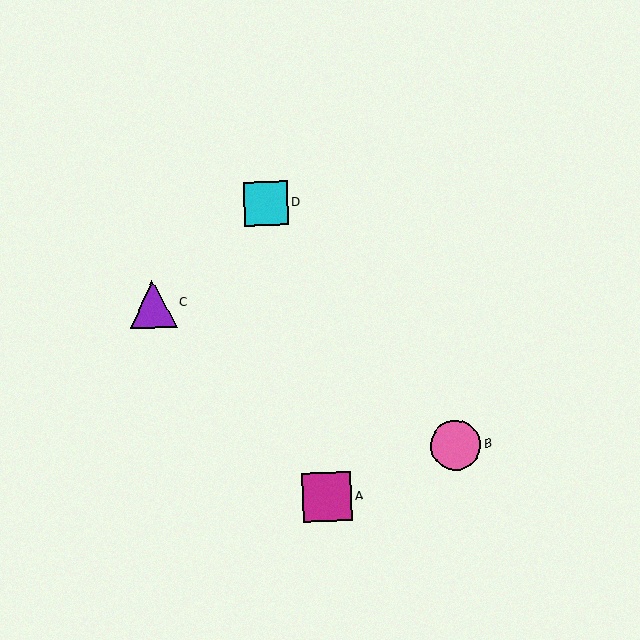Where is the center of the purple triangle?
The center of the purple triangle is at (153, 304).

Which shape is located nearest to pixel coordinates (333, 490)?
The magenta square (labeled A) at (327, 497) is nearest to that location.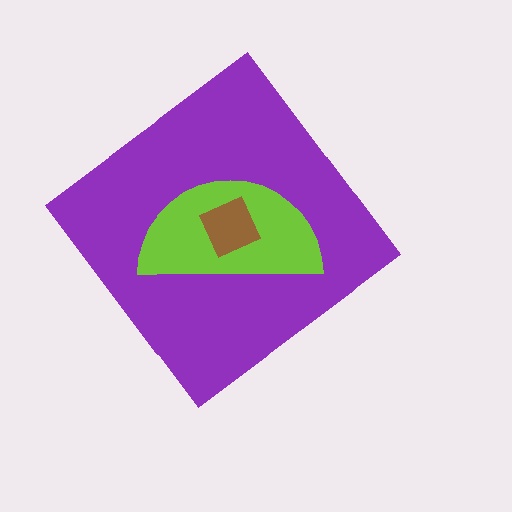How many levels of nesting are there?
3.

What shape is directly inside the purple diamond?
The lime semicircle.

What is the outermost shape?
The purple diamond.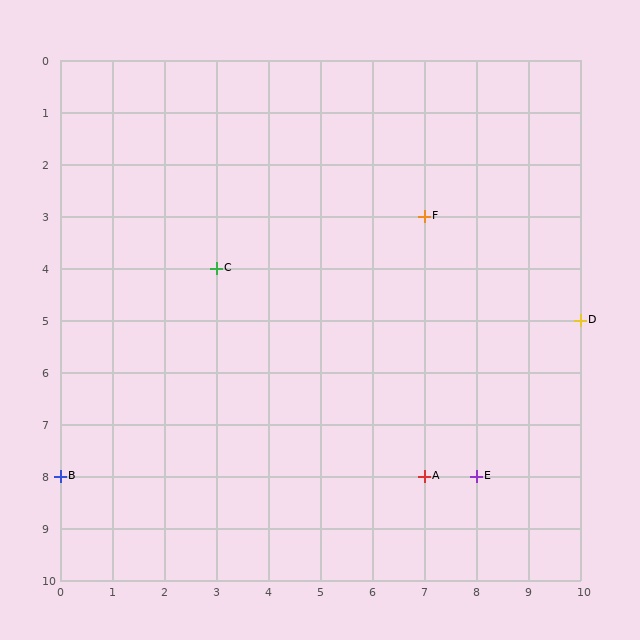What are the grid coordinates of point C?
Point C is at grid coordinates (3, 4).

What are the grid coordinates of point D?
Point D is at grid coordinates (10, 5).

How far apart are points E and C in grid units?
Points E and C are 5 columns and 4 rows apart (about 6.4 grid units diagonally).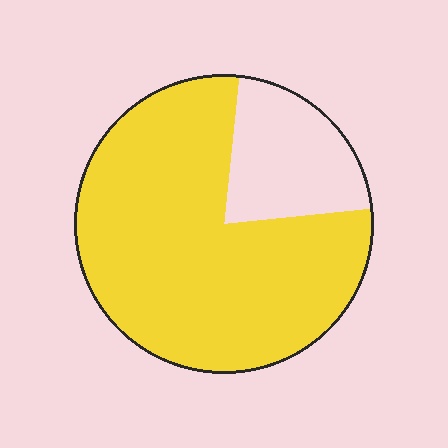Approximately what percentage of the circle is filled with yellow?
Approximately 80%.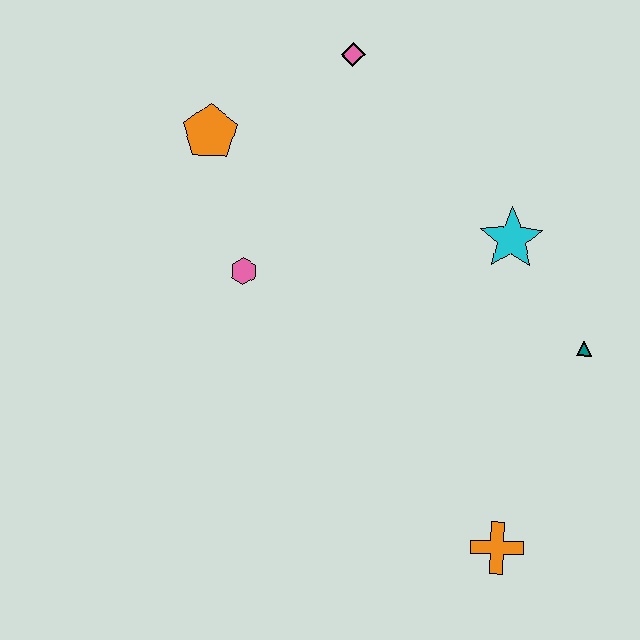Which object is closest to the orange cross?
The teal triangle is closest to the orange cross.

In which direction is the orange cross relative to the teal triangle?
The orange cross is below the teal triangle.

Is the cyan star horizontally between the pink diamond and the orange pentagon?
No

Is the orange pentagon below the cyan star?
No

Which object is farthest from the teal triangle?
The orange pentagon is farthest from the teal triangle.